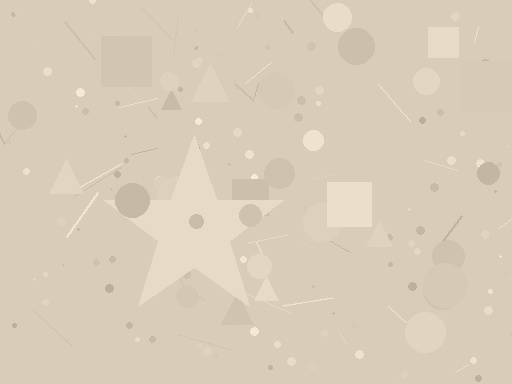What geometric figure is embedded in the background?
A star is embedded in the background.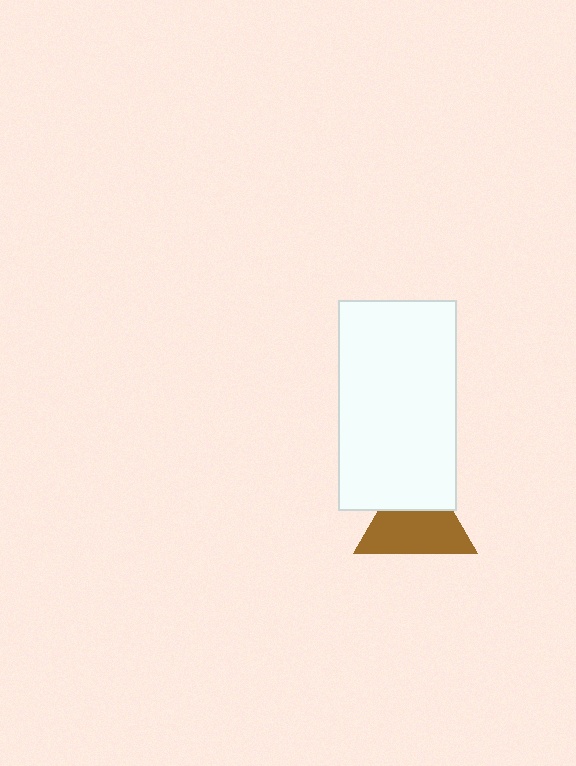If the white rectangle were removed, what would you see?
You would see the complete brown triangle.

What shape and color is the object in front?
The object in front is a white rectangle.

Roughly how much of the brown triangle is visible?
About half of it is visible (roughly 63%).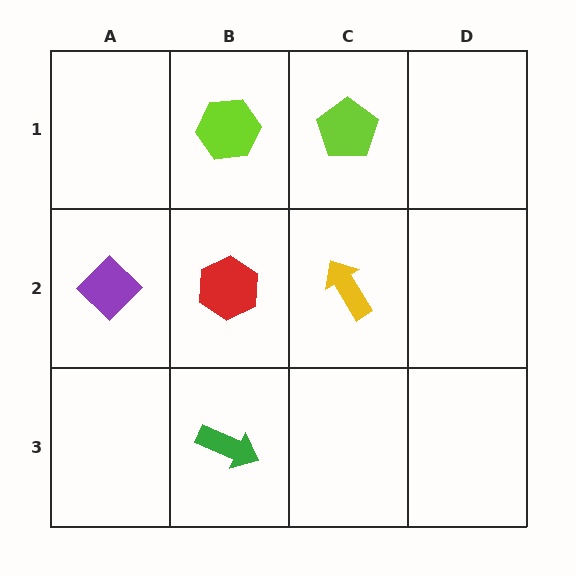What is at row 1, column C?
A lime pentagon.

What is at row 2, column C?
A yellow arrow.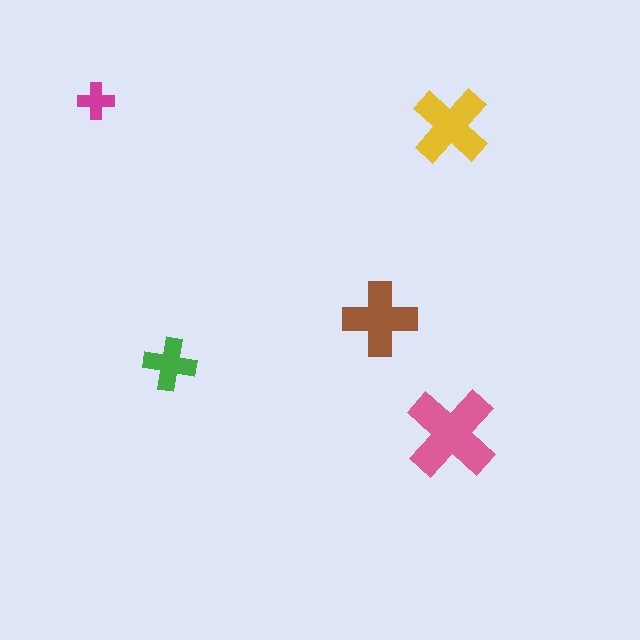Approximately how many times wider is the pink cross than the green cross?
About 1.5 times wider.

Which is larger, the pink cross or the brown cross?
The pink one.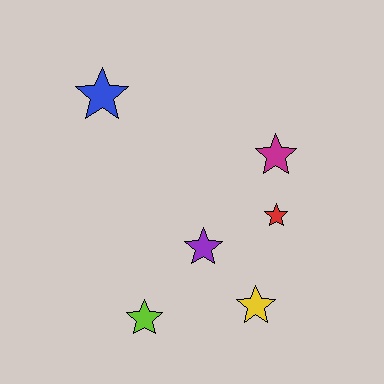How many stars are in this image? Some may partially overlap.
There are 6 stars.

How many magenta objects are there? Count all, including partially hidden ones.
There is 1 magenta object.